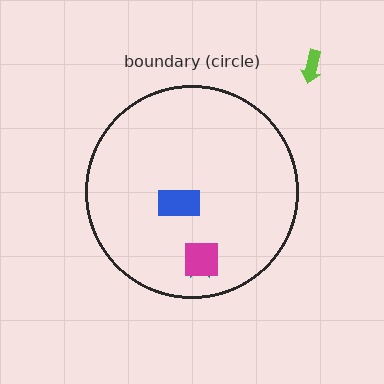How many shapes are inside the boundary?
3 inside, 1 outside.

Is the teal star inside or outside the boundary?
Inside.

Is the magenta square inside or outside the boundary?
Inside.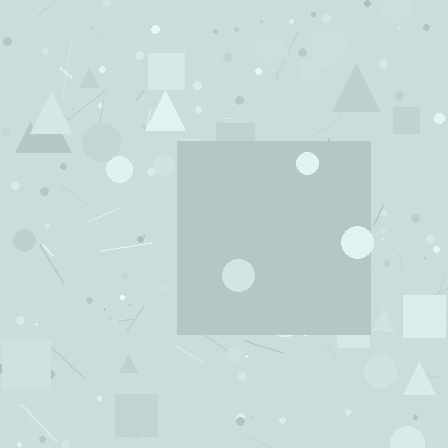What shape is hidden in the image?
A square is hidden in the image.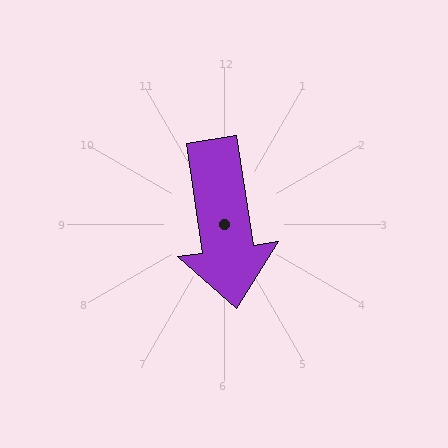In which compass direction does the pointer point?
South.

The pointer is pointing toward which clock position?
Roughly 6 o'clock.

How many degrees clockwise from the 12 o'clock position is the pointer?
Approximately 172 degrees.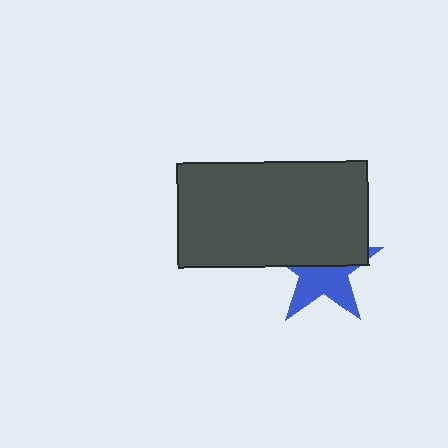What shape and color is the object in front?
The object in front is a dark gray rectangle.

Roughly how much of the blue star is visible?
About half of it is visible (roughly 50%).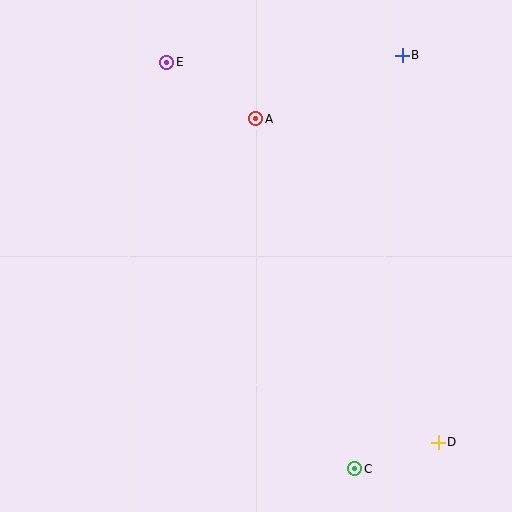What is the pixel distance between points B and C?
The distance between B and C is 416 pixels.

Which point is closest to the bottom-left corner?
Point C is closest to the bottom-left corner.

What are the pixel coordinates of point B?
Point B is at (402, 55).